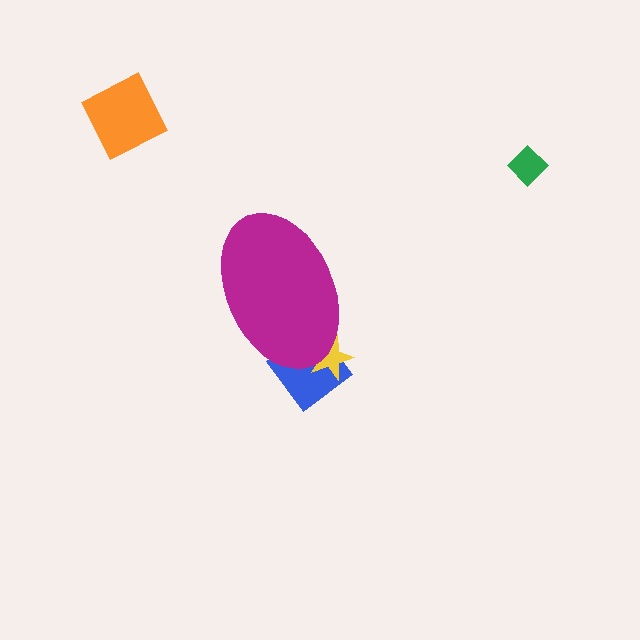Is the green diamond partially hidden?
No, the green diamond is fully visible.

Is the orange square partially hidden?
No, the orange square is fully visible.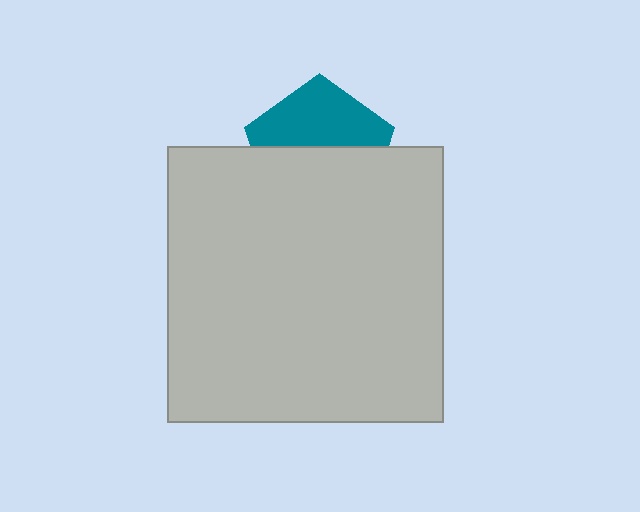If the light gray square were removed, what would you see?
You would see the complete teal pentagon.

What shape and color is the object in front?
The object in front is a light gray square.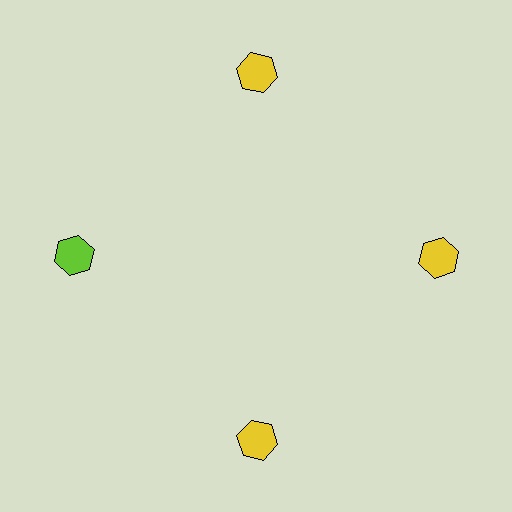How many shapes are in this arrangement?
There are 4 shapes arranged in a ring pattern.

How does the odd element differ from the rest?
It has a different color: lime instead of yellow.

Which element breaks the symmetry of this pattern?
The lime hexagon at roughly the 9 o'clock position breaks the symmetry. All other shapes are yellow hexagons.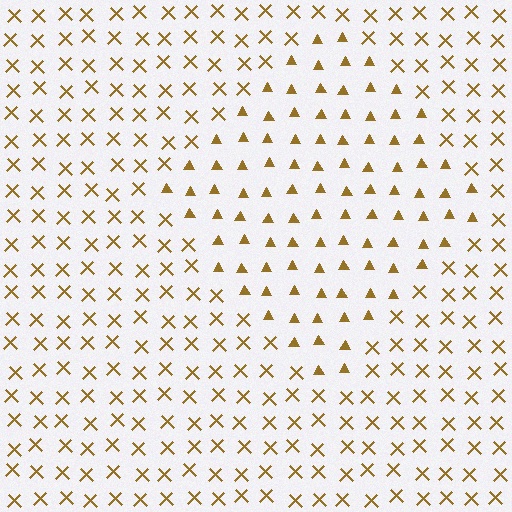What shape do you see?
I see a diamond.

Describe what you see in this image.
The image is filled with small brown elements arranged in a uniform grid. A diamond-shaped region contains triangles, while the surrounding area contains X marks. The boundary is defined purely by the change in element shape.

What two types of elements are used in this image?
The image uses triangles inside the diamond region and X marks outside it.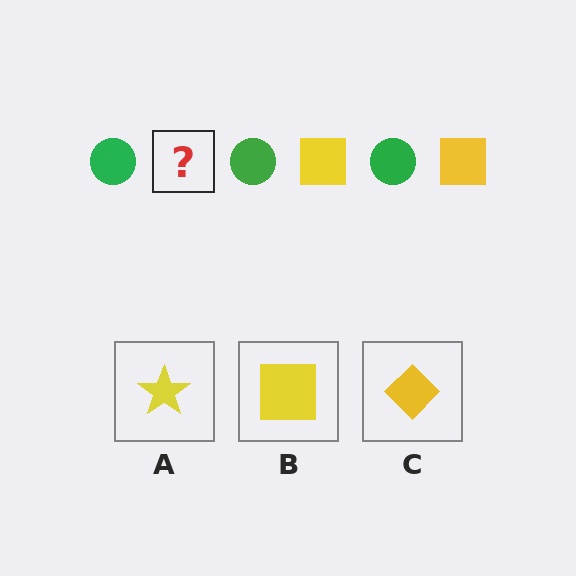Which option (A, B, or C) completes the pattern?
B.